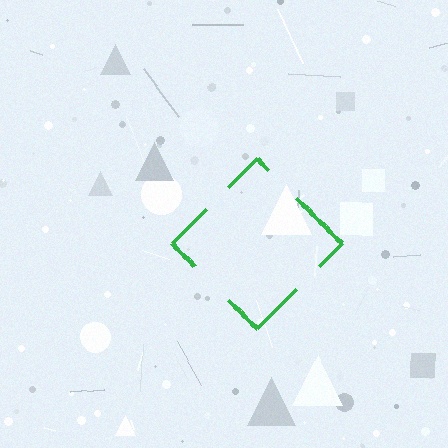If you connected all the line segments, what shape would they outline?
They would outline a diamond.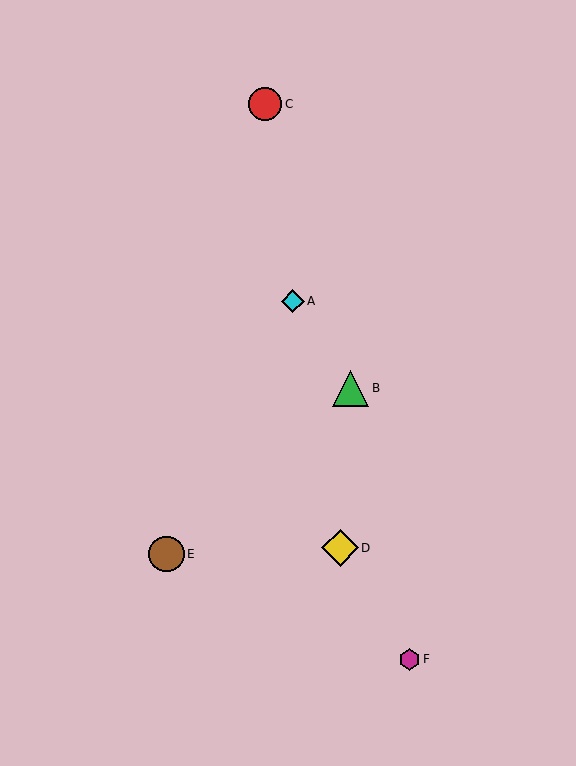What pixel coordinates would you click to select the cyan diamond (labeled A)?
Click at (293, 301) to select the cyan diamond A.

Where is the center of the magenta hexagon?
The center of the magenta hexagon is at (409, 659).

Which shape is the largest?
The yellow diamond (labeled D) is the largest.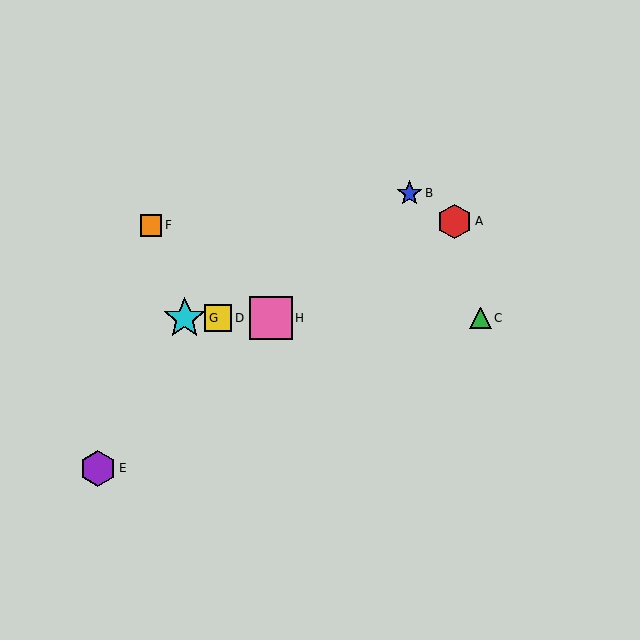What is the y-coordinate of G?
Object G is at y≈318.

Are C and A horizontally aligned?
No, C is at y≈318 and A is at y≈221.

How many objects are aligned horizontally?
4 objects (C, D, G, H) are aligned horizontally.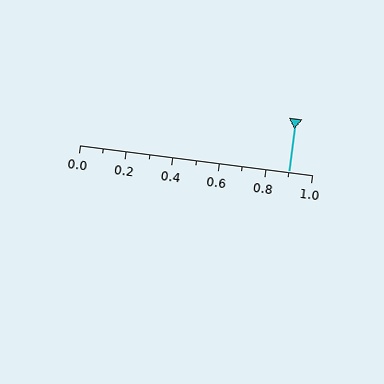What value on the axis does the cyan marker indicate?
The marker indicates approximately 0.9.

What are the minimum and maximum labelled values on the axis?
The axis runs from 0.0 to 1.0.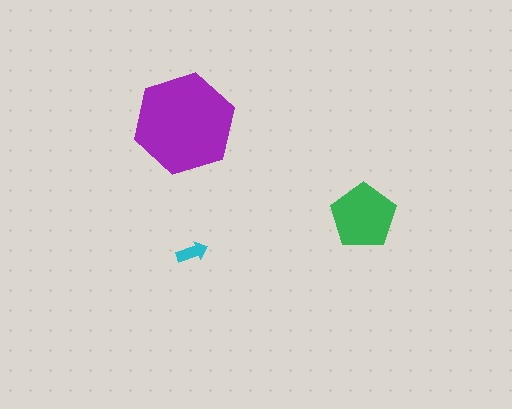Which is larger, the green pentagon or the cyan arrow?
The green pentagon.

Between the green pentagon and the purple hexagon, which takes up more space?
The purple hexagon.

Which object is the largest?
The purple hexagon.